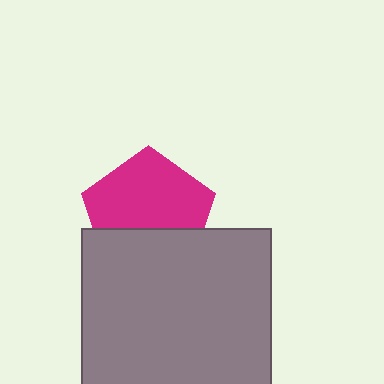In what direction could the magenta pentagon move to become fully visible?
The magenta pentagon could move up. That would shift it out from behind the gray square entirely.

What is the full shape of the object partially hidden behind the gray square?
The partially hidden object is a magenta pentagon.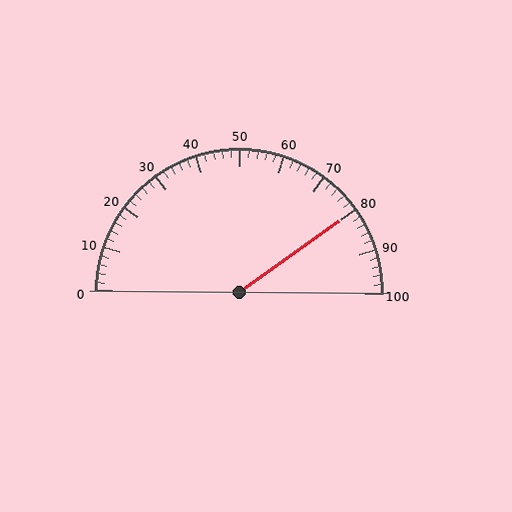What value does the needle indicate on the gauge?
The needle indicates approximately 80.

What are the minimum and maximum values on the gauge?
The gauge ranges from 0 to 100.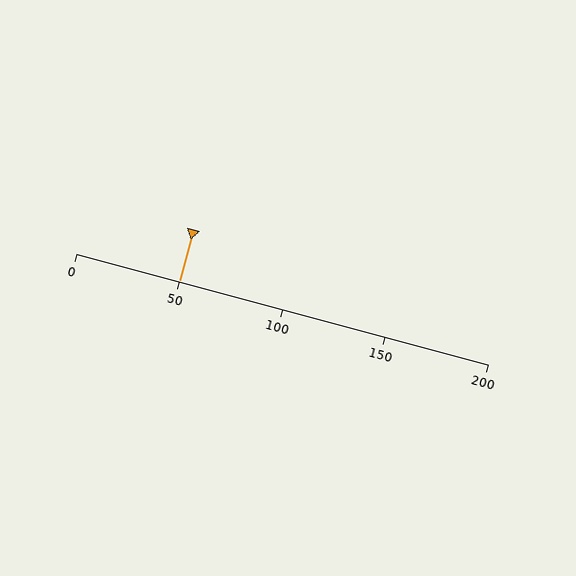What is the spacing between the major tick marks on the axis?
The major ticks are spaced 50 apart.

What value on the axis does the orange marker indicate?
The marker indicates approximately 50.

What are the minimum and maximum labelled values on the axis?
The axis runs from 0 to 200.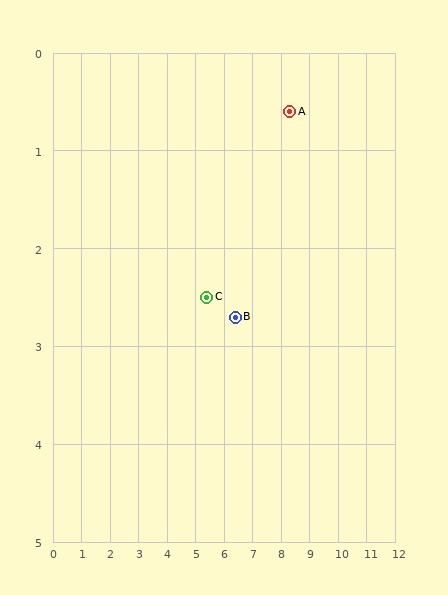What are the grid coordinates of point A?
Point A is at approximately (8.3, 0.6).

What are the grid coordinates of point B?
Point B is at approximately (6.4, 2.7).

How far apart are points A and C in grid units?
Points A and C are about 3.5 grid units apart.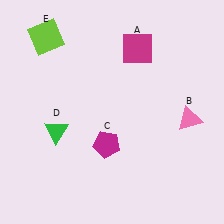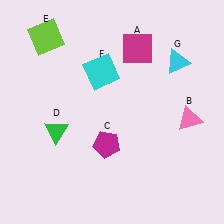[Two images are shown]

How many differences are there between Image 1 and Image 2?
There are 2 differences between the two images.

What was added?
A cyan square (F), a cyan triangle (G) were added in Image 2.